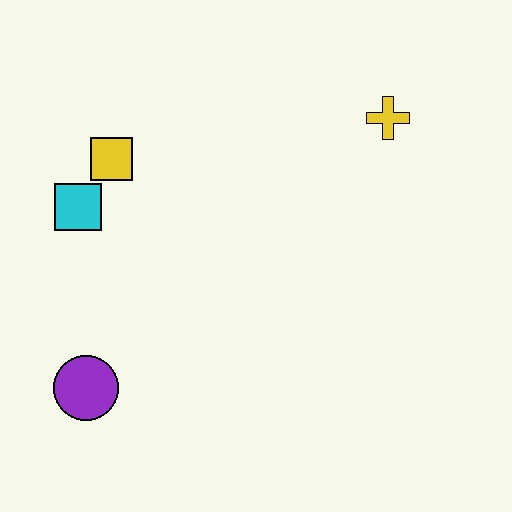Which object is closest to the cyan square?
The yellow square is closest to the cyan square.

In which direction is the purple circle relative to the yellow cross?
The purple circle is to the left of the yellow cross.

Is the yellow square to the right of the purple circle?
Yes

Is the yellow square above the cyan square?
Yes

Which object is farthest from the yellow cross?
The purple circle is farthest from the yellow cross.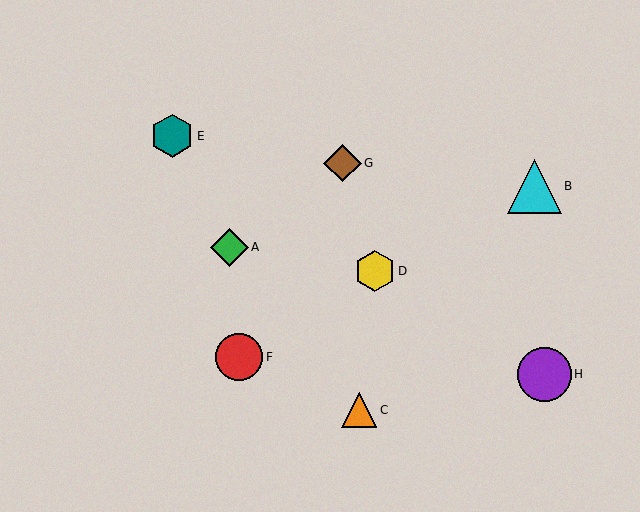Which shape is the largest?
The purple circle (labeled H) is the largest.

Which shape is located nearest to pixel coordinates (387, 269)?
The yellow hexagon (labeled D) at (375, 271) is nearest to that location.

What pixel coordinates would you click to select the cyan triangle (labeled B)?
Click at (534, 186) to select the cyan triangle B.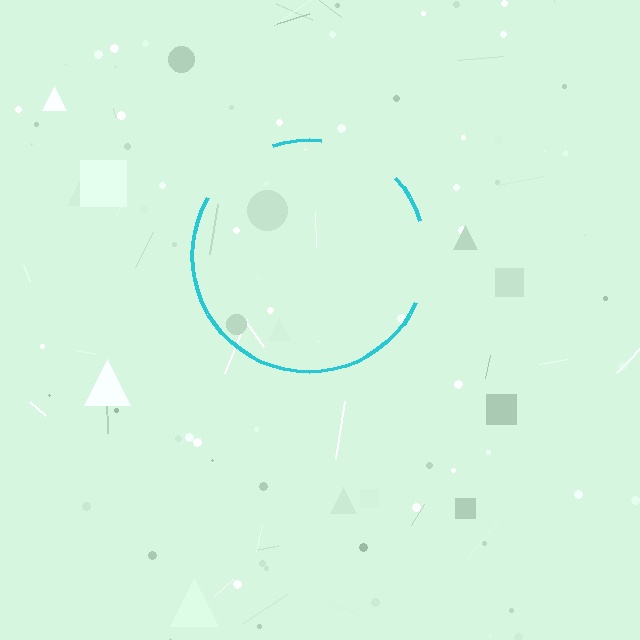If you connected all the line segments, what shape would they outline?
They would outline a circle.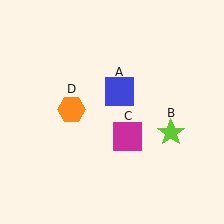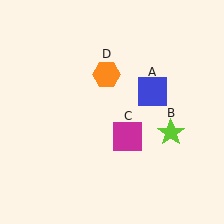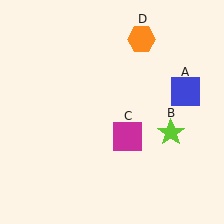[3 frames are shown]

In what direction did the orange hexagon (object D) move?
The orange hexagon (object D) moved up and to the right.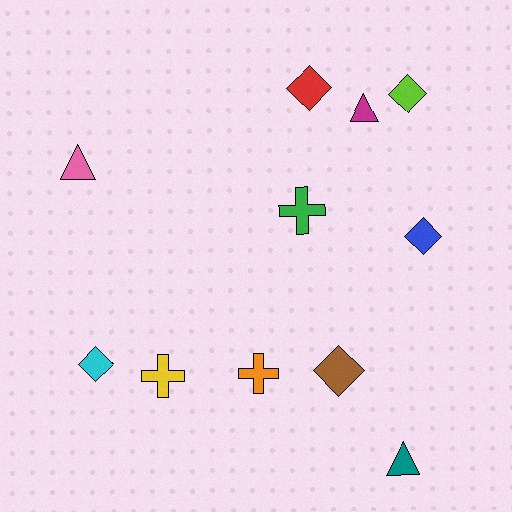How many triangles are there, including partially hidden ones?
There are 3 triangles.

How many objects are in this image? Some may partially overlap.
There are 11 objects.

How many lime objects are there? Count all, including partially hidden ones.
There is 1 lime object.